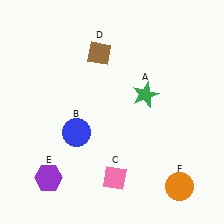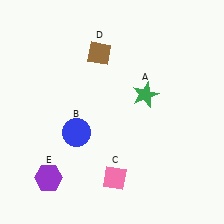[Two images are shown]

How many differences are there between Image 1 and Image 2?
There is 1 difference between the two images.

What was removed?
The orange circle (F) was removed in Image 2.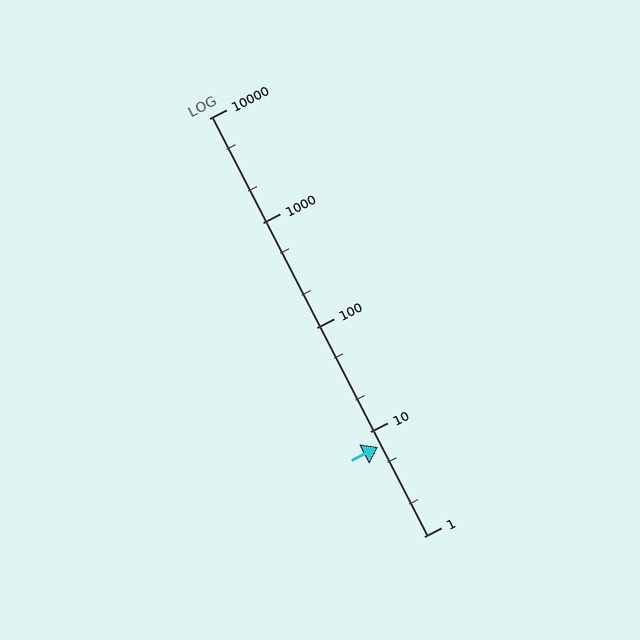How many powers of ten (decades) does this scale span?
The scale spans 4 decades, from 1 to 10000.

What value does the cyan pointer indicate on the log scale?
The pointer indicates approximately 7.1.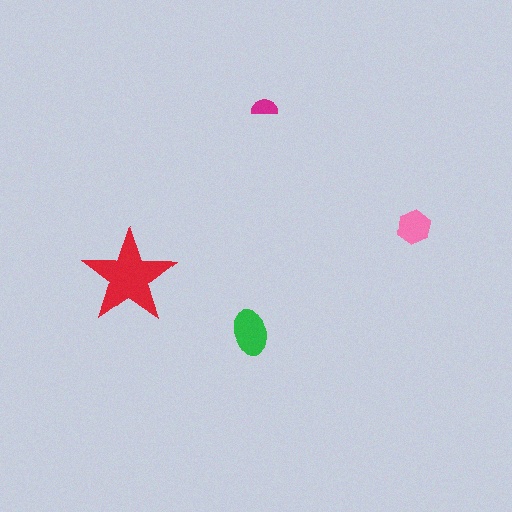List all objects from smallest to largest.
The magenta semicircle, the pink hexagon, the green ellipse, the red star.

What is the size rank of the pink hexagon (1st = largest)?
3rd.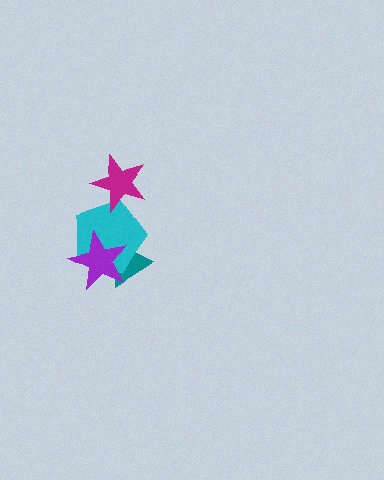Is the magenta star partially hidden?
No, no other shape covers it.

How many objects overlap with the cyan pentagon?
3 objects overlap with the cyan pentagon.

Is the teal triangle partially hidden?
Yes, it is partially covered by another shape.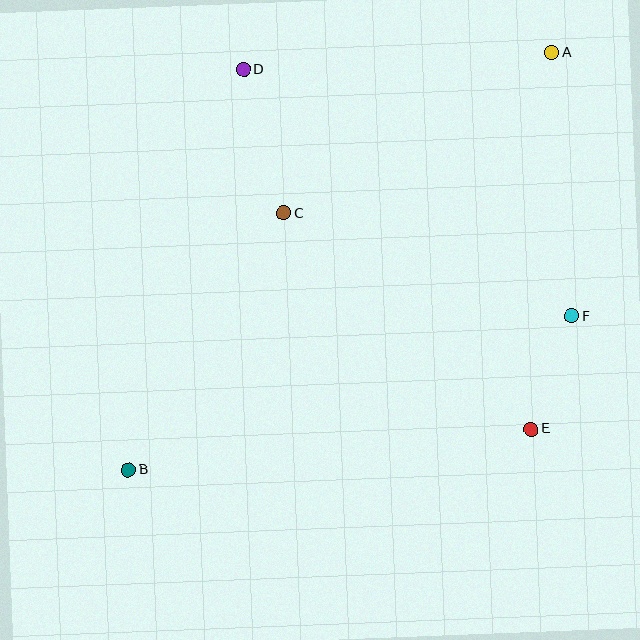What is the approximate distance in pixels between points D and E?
The distance between D and E is approximately 460 pixels.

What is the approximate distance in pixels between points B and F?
The distance between B and F is approximately 469 pixels.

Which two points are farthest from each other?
Points A and B are farthest from each other.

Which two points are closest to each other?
Points E and F are closest to each other.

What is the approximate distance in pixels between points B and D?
The distance between B and D is approximately 417 pixels.